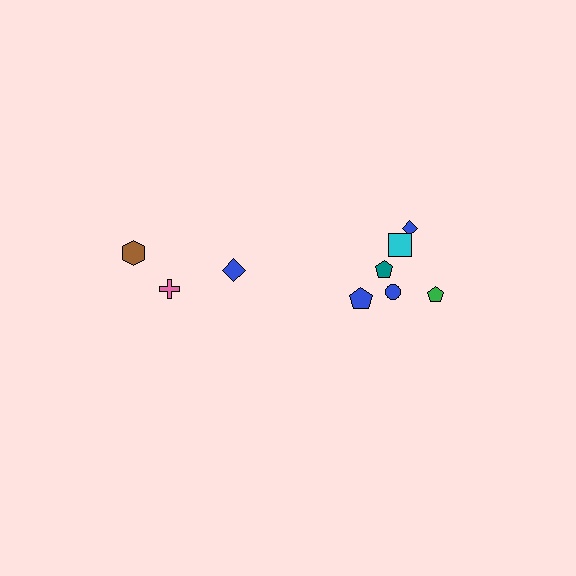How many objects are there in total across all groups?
There are 9 objects.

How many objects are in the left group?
There are 3 objects.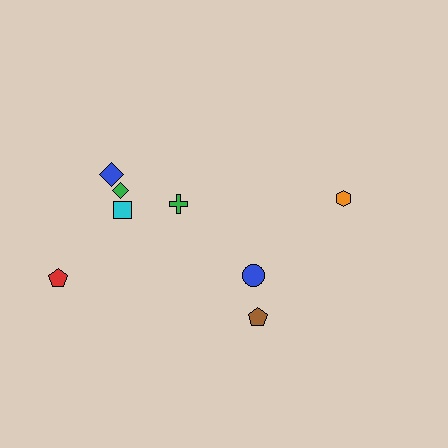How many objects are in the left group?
There are 5 objects.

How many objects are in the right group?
There are 3 objects.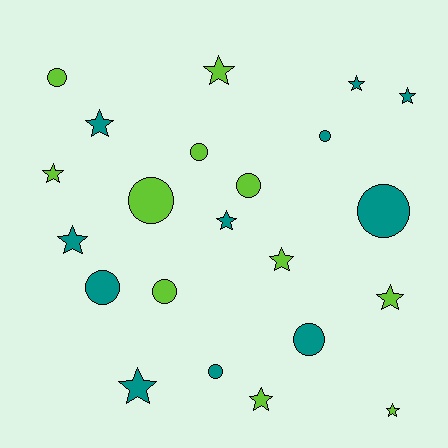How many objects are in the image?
There are 22 objects.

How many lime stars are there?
There are 6 lime stars.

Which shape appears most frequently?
Star, with 12 objects.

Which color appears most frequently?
Teal, with 11 objects.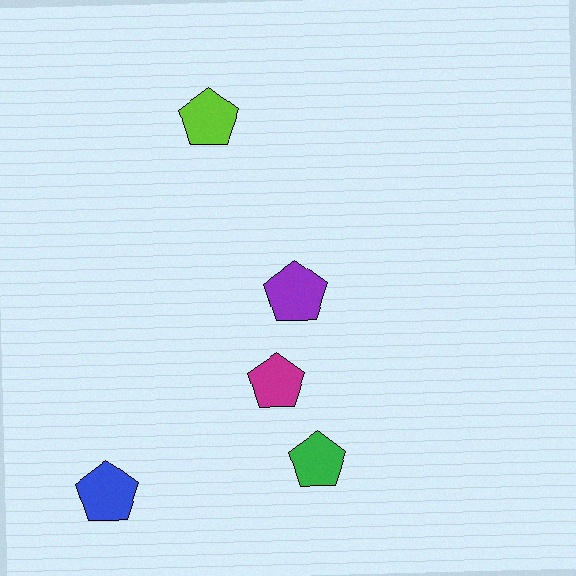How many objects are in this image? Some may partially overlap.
There are 5 objects.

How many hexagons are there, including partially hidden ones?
There are no hexagons.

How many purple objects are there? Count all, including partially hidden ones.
There is 1 purple object.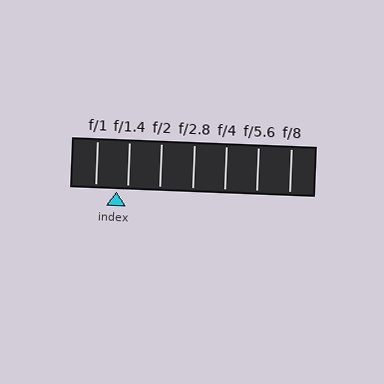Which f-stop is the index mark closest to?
The index mark is closest to f/1.4.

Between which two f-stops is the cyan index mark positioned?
The index mark is between f/1 and f/1.4.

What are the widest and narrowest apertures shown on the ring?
The widest aperture shown is f/1 and the narrowest is f/8.